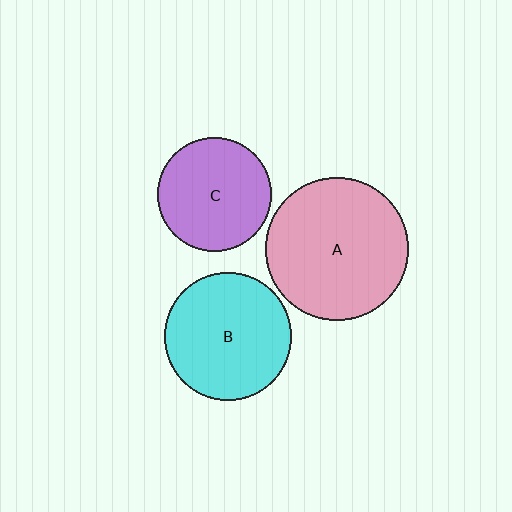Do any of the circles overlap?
No, none of the circles overlap.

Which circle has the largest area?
Circle A (pink).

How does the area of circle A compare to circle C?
Approximately 1.6 times.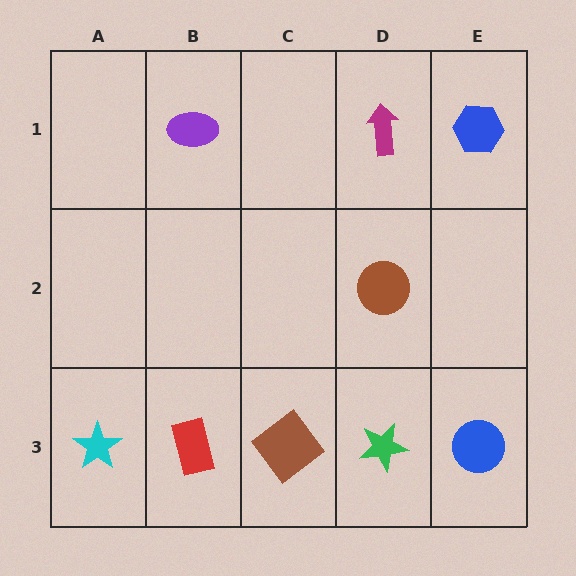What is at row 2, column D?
A brown circle.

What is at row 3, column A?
A cyan star.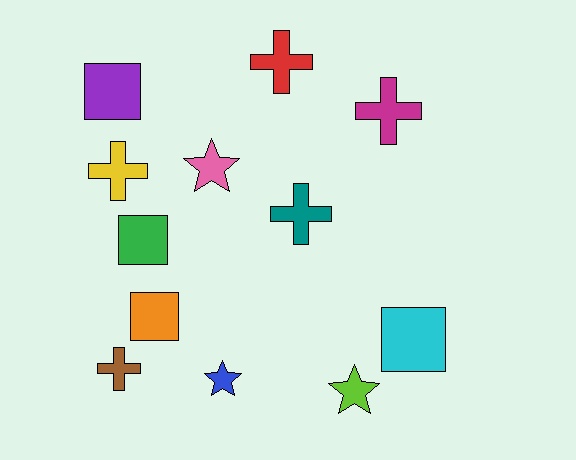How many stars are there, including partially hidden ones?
There are 3 stars.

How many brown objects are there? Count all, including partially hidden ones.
There is 1 brown object.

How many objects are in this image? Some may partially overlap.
There are 12 objects.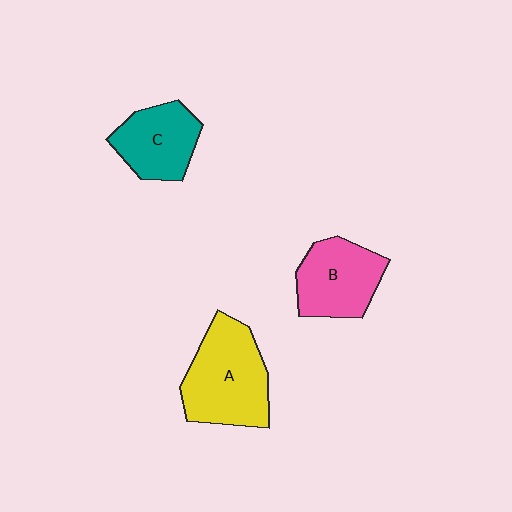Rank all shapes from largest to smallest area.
From largest to smallest: A (yellow), B (pink), C (teal).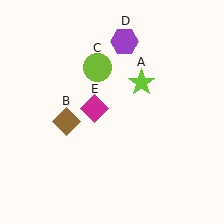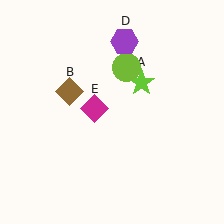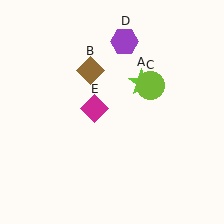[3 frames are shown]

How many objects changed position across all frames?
2 objects changed position: brown diamond (object B), lime circle (object C).